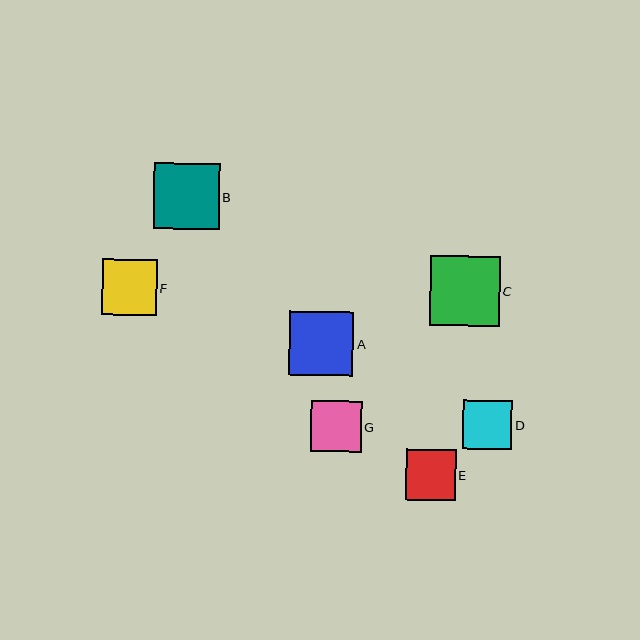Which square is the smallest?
Square D is the smallest with a size of approximately 49 pixels.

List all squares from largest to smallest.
From largest to smallest: C, B, A, F, G, E, D.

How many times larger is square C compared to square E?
Square C is approximately 1.4 times the size of square E.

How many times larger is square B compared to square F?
Square B is approximately 1.2 times the size of square F.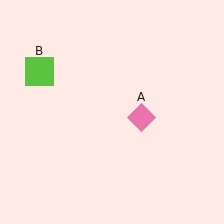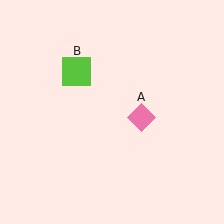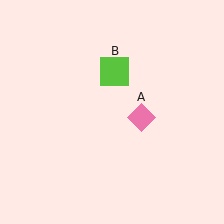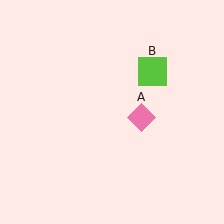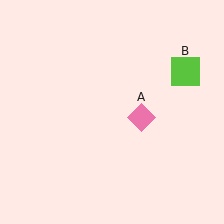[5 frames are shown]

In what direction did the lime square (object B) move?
The lime square (object B) moved right.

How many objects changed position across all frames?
1 object changed position: lime square (object B).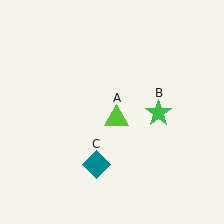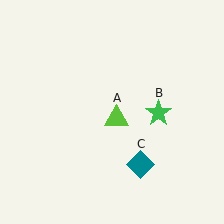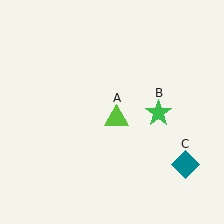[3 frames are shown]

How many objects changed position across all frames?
1 object changed position: teal diamond (object C).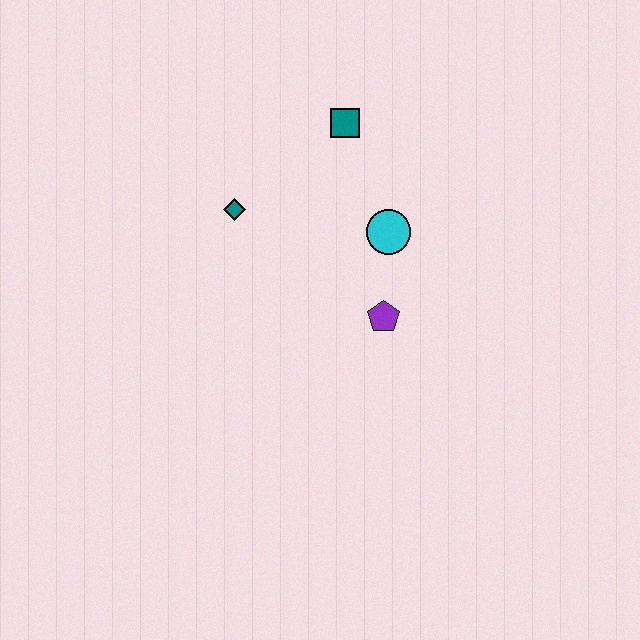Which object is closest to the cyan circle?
The purple pentagon is closest to the cyan circle.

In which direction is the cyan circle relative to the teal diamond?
The cyan circle is to the right of the teal diamond.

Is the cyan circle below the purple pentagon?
No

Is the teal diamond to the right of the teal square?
No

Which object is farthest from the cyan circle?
The teal diamond is farthest from the cyan circle.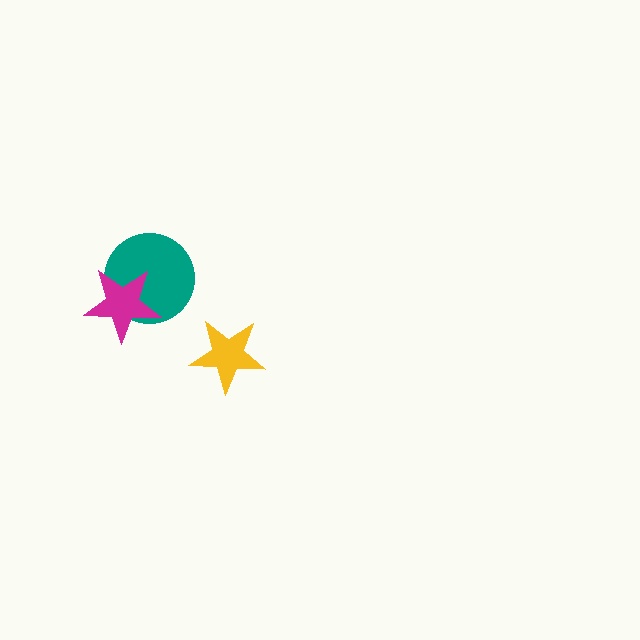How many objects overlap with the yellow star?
0 objects overlap with the yellow star.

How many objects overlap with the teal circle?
1 object overlaps with the teal circle.